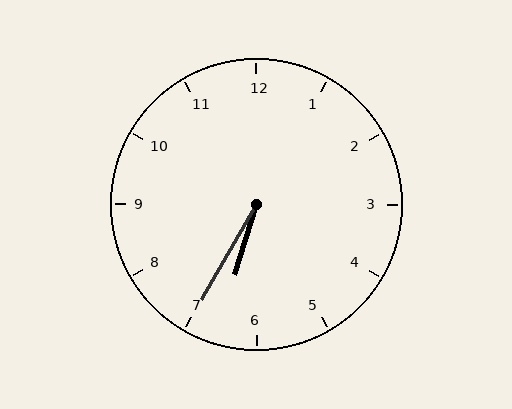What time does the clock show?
6:35.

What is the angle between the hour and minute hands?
Approximately 12 degrees.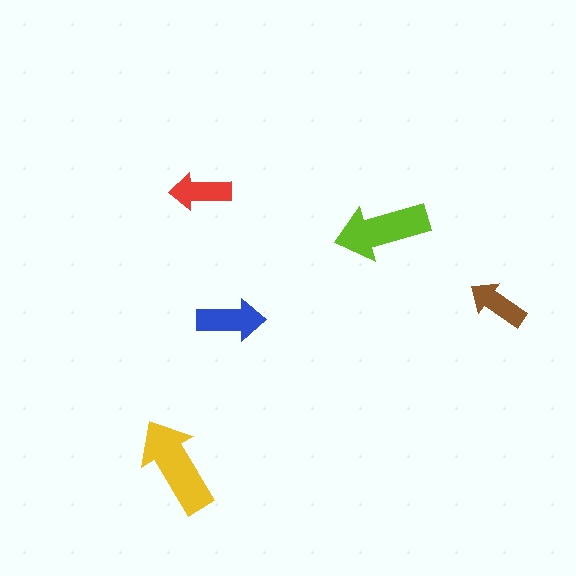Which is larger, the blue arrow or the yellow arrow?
The yellow one.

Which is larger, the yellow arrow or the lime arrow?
The yellow one.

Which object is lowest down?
The yellow arrow is bottommost.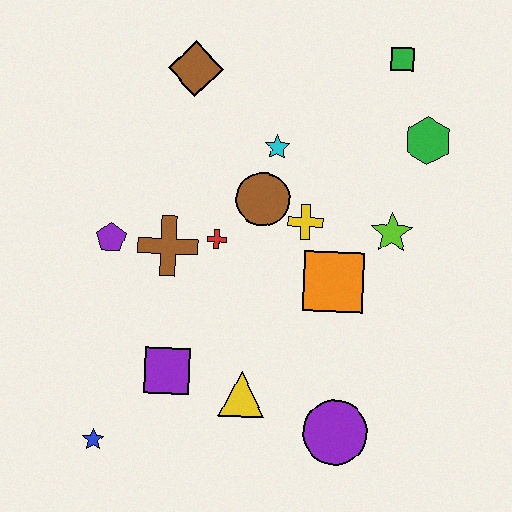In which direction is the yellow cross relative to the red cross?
The yellow cross is to the right of the red cross.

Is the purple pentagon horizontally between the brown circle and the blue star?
Yes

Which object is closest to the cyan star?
The brown circle is closest to the cyan star.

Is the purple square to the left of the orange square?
Yes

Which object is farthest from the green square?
The blue star is farthest from the green square.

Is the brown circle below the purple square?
No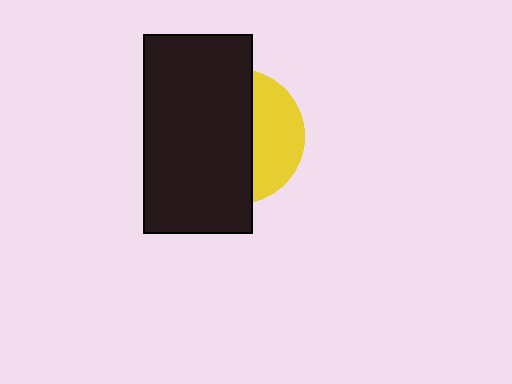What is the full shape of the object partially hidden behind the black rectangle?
The partially hidden object is a yellow circle.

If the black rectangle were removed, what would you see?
You would see the complete yellow circle.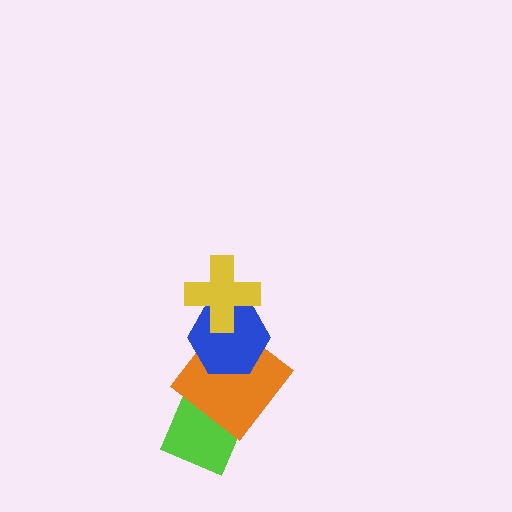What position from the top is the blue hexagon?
The blue hexagon is 2nd from the top.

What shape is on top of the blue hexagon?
The yellow cross is on top of the blue hexagon.